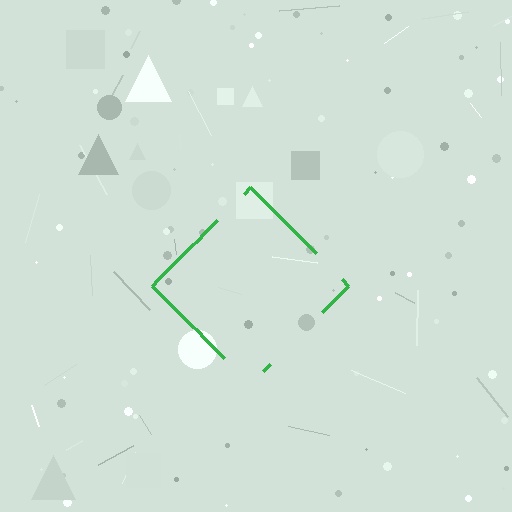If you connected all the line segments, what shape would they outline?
They would outline a diamond.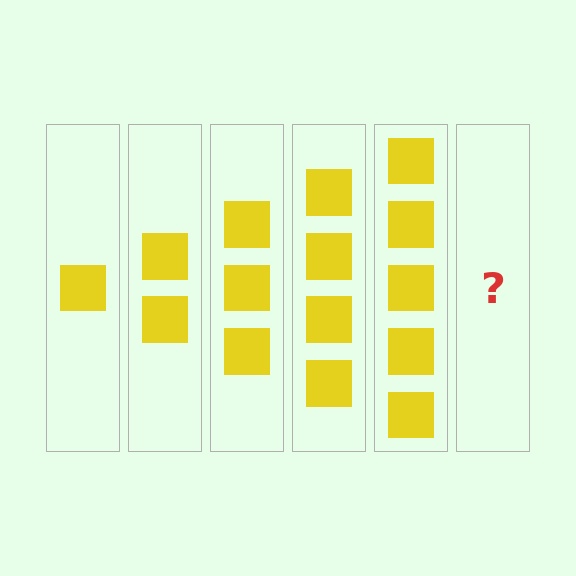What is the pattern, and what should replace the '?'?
The pattern is that each step adds one more square. The '?' should be 6 squares.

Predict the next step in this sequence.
The next step is 6 squares.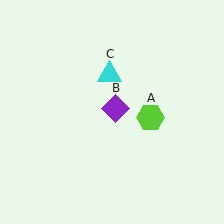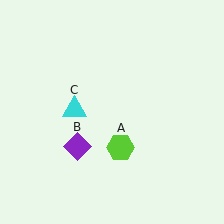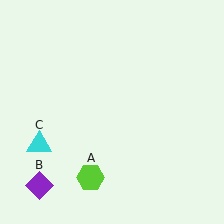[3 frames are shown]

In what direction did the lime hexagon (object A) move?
The lime hexagon (object A) moved down and to the left.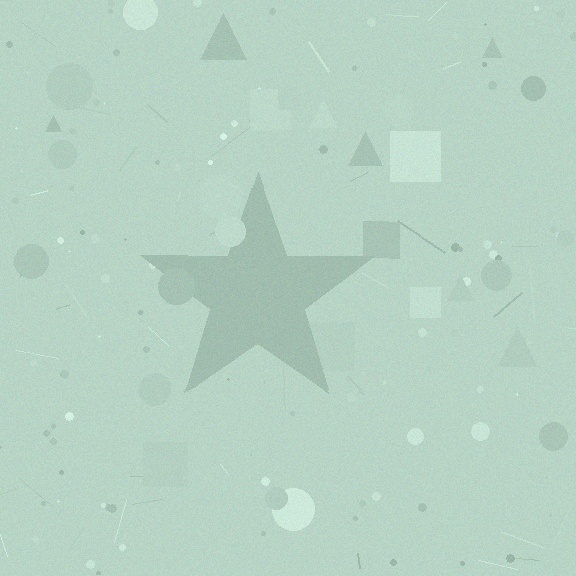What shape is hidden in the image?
A star is hidden in the image.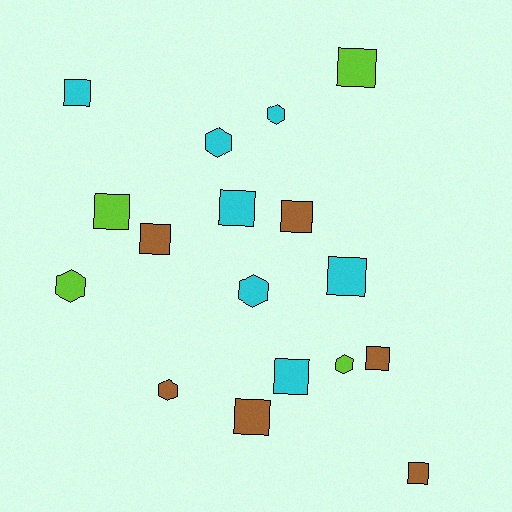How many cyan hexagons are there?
There are 3 cyan hexagons.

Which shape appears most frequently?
Square, with 11 objects.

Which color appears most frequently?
Cyan, with 7 objects.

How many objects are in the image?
There are 17 objects.